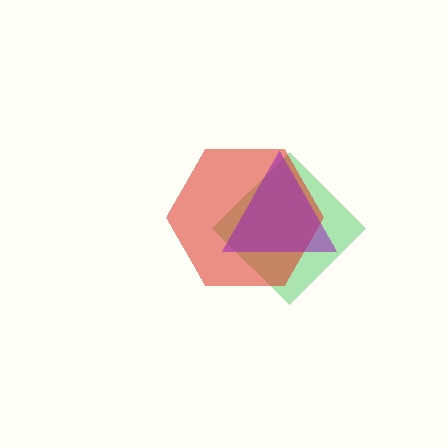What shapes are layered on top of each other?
The layered shapes are: a green diamond, a red hexagon, a purple triangle.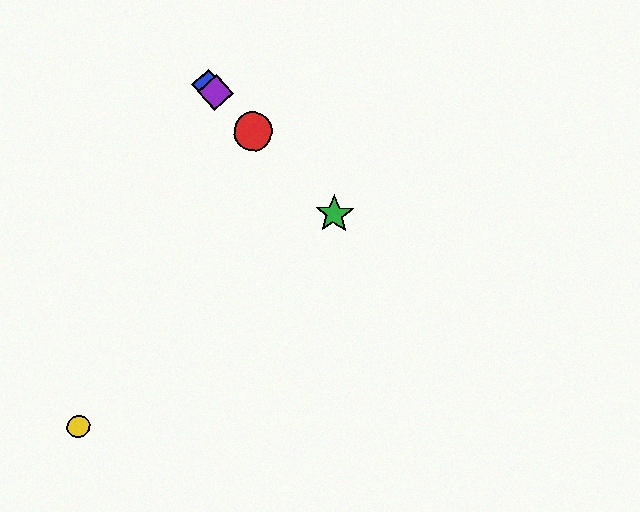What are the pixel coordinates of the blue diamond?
The blue diamond is at (208, 85).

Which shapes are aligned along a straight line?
The red circle, the blue diamond, the green star, the purple diamond are aligned along a straight line.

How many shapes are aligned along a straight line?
4 shapes (the red circle, the blue diamond, the green star, the purple diamond) are aligned along a straight line.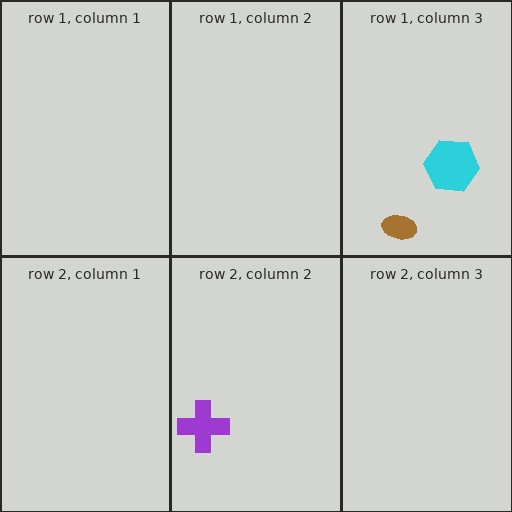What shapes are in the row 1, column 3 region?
The cyan hexagon, the brown ellipse.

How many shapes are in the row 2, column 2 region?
1.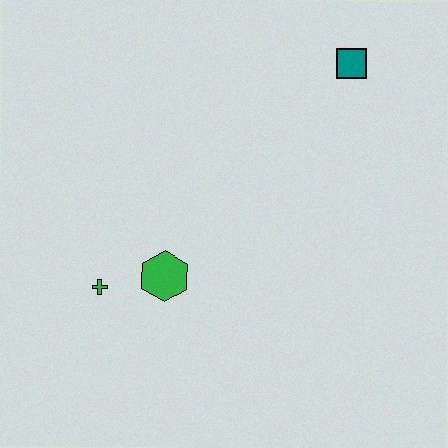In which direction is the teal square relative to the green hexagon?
The teal square is above the green hexagon.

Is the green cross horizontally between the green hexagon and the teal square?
No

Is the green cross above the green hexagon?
No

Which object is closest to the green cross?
The green hexagon is closest to the green cross.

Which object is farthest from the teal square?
The green cross is farthest from the teal square.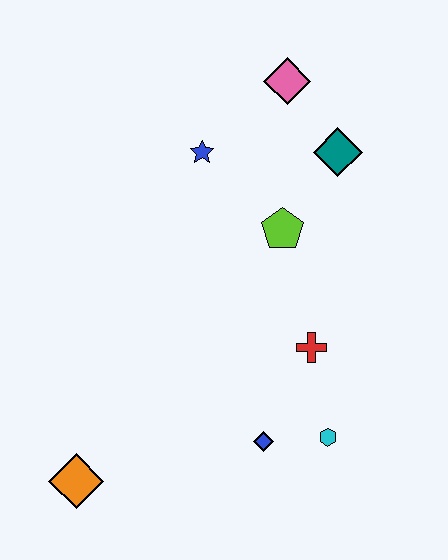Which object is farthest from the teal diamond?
The orange diamond is farthest from the teal diamond.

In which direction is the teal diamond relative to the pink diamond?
The teal diamond is below the pink diamond.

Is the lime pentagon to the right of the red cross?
No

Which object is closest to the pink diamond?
The teal diamond is closest to the pink diamond.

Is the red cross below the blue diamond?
No